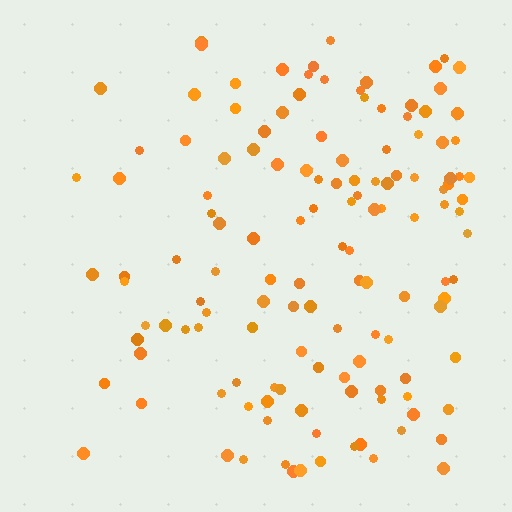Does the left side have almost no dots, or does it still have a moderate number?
Still a moderate number, just noticeably fewer than the right.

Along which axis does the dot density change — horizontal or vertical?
Horizontal.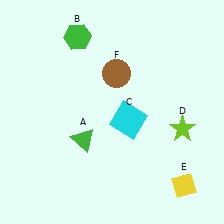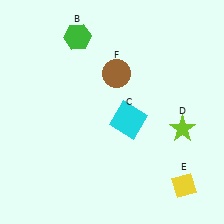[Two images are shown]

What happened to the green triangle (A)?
The green triangle (A) was removed in Image 2. It was in the bottom-left area of Image 1.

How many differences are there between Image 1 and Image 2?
There is 1 difference between the two images.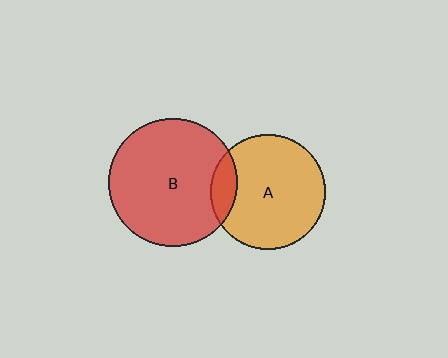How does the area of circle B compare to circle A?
Approximately 1.3 times.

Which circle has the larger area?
Circle B (red).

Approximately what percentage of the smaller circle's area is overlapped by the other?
Approximately 15%.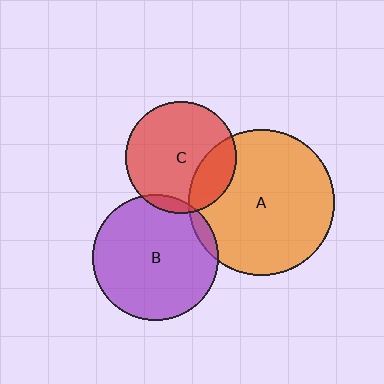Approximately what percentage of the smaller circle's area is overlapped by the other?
Approximately 5%.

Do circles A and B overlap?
Yes.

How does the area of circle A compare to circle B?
Approximately 1.3 times.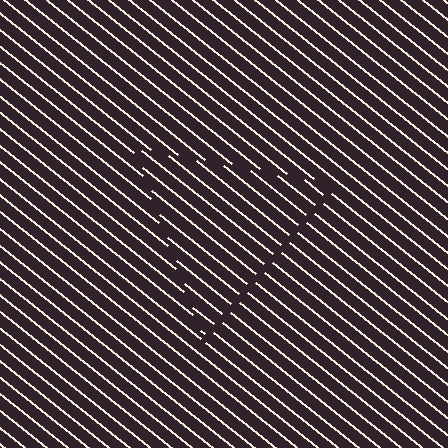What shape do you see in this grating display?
An illusory triangle. The interior of the shape contains the same grating, shifted by half a period — the contour is defined by the phase discontinuity where line-ends from the inner and outer gratings abut.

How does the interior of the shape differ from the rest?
The interior of the shape contains the same grating, shifted by half a period — the contour is defined by the phase discontinuity where line-ends from the inner and outer gratings abut.